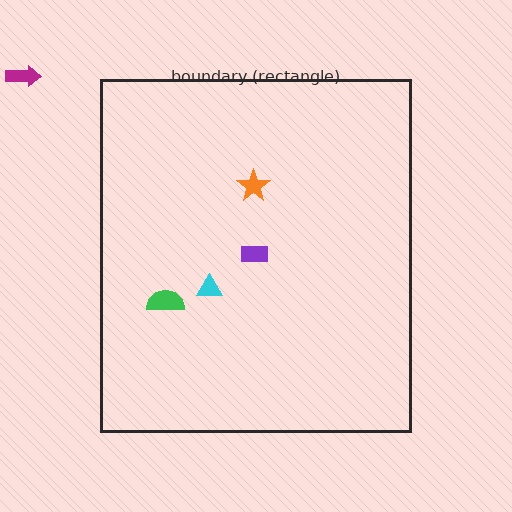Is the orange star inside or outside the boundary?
Inside.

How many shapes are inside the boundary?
4 inside, 1 outside.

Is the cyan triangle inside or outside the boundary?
Inside.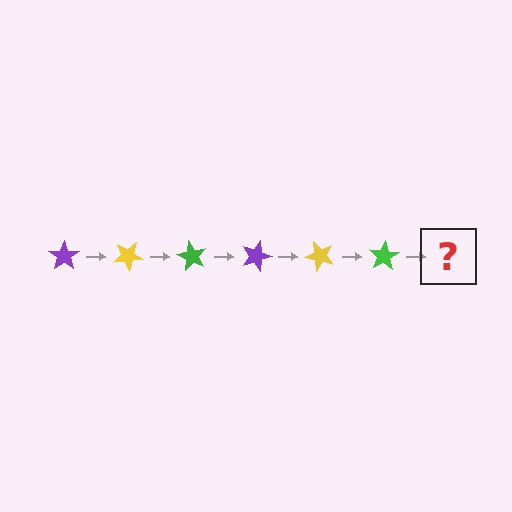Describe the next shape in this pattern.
It should be a purple star, rotated 180 degrees from the start.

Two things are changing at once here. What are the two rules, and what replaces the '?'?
The two rules are that it rotates 30 degrees each step and the color cycles through purple, yellow, and green. The '?' should be a purple star, rotated 180 degrees from the start.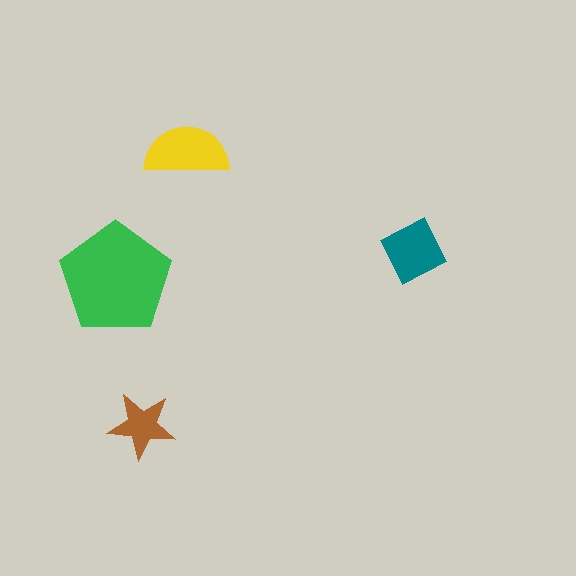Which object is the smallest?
The brown star.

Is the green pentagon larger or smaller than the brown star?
Larger.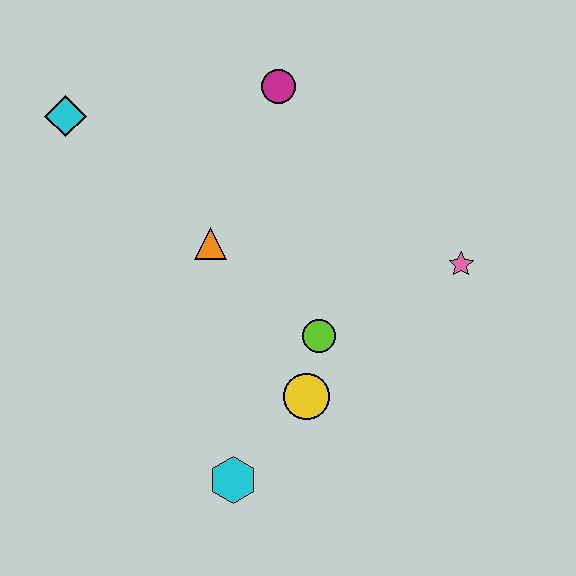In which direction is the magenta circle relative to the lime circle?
The magenta circle is above the lime circle.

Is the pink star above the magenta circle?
No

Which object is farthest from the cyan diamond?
The pink star is farthest from the cyan diamond.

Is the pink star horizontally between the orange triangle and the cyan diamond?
No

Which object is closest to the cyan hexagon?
The yellow circle is closest to the cyan hexagon.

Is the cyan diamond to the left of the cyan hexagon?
Yes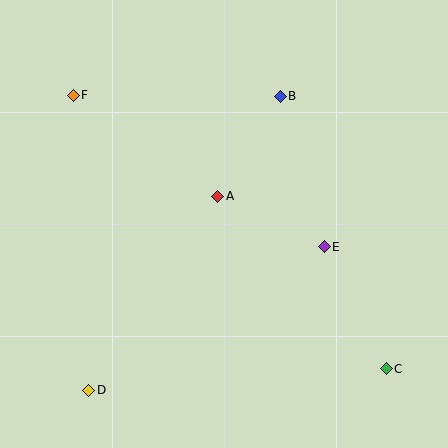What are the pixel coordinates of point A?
Point A is at (218, 196).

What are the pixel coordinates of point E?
Point E is at (324, 247).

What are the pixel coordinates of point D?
Point D is at (89, 390).